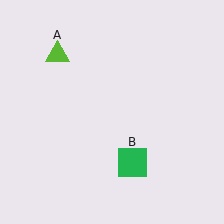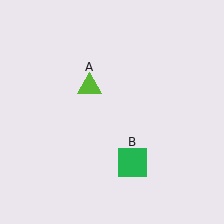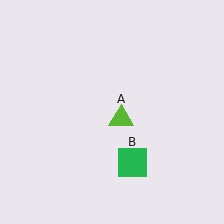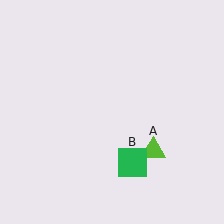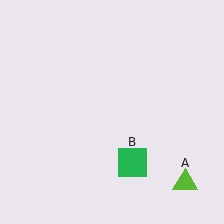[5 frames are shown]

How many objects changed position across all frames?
1 object changed position: lime triangle (object A).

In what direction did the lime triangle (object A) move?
The lime triangle (object A) moved down and to the right.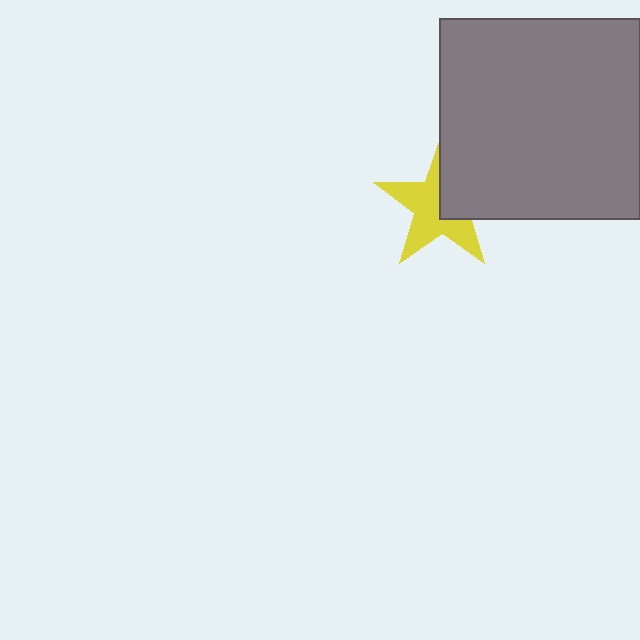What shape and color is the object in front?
The object in front is a gray square.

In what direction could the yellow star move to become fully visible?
The yellow star could move toward the lower-left. That would shift it out from behind the gray square entirely.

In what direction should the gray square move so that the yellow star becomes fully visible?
The gray square should move toward the upper-right. That is the shortest direction to clear the overlap and leave the yellow star fully visible.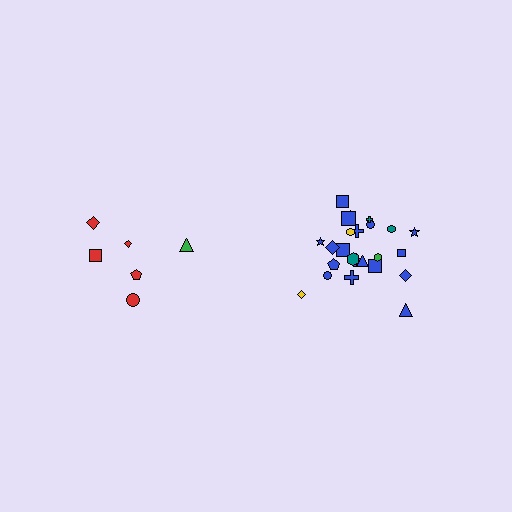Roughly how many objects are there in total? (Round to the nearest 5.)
Roughly 30 objects in total.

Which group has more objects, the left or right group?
The right group.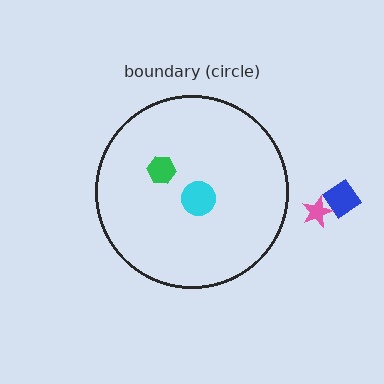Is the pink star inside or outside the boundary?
Outside.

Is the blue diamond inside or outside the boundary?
Outside.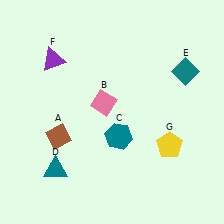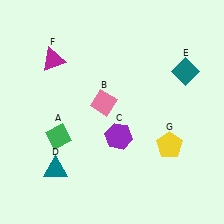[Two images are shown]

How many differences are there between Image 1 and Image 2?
There are 3 differences between the two images.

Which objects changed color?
A changed from brown to green. C changed from teal to purple. F changed from purple to magenta.